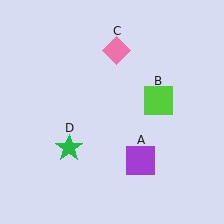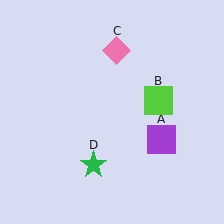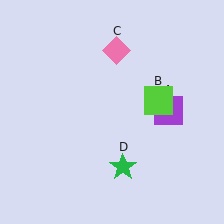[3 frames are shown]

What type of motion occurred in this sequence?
The purple square (object A), green star (object D) rotated counterclockwise around the center of the scene.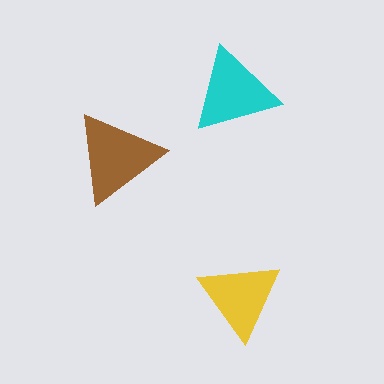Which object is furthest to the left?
The brown triangle is leftmost.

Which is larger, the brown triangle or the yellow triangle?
The brown one.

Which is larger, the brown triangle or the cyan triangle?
The brown one.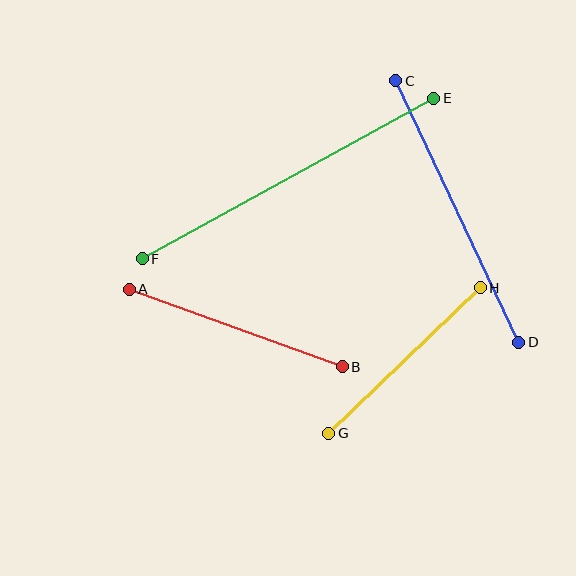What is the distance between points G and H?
The distance is approximately 210 pixels.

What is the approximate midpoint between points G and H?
The midpoint is at approximately (405, 360) pixels.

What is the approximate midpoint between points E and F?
The midpoint is at approximately (288, 179) pixels.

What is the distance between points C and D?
The distance is approximately 289 pixels.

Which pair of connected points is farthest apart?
Points E and F are farthest apart.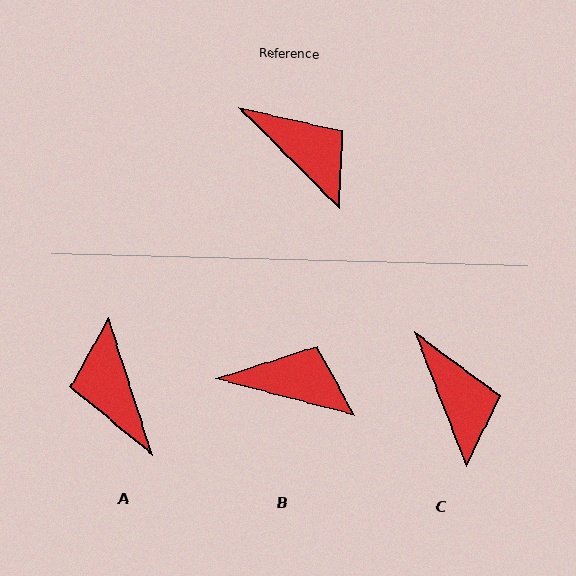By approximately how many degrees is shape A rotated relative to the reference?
Approximately 153 degrees counter-clockwise.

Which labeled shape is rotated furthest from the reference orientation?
A, about 153 degrees away.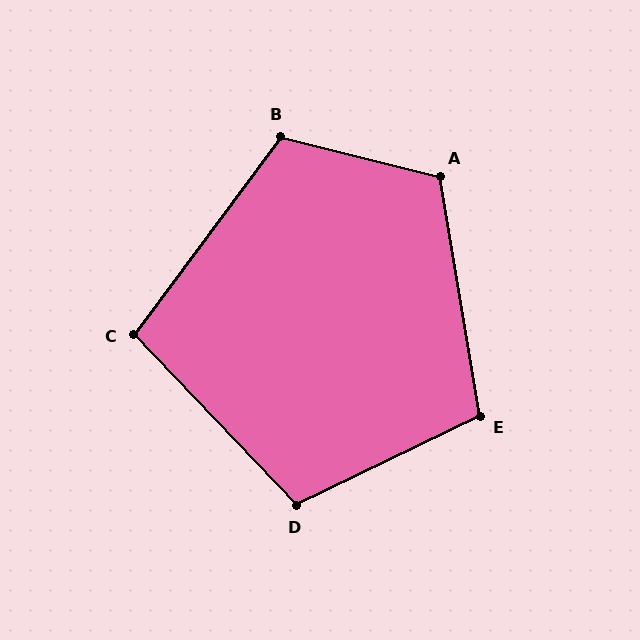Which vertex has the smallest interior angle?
C, at approximately 100 degrees.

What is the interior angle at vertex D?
Approximately 108 degrees (obtuse).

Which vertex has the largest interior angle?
A, at approximately 113 degrees.